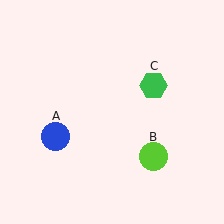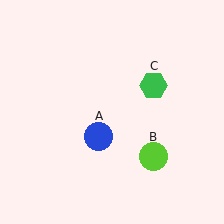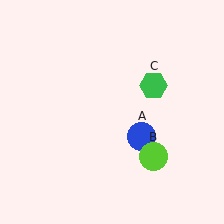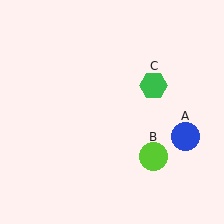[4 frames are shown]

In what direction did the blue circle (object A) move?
The blue circle (object A) moved right.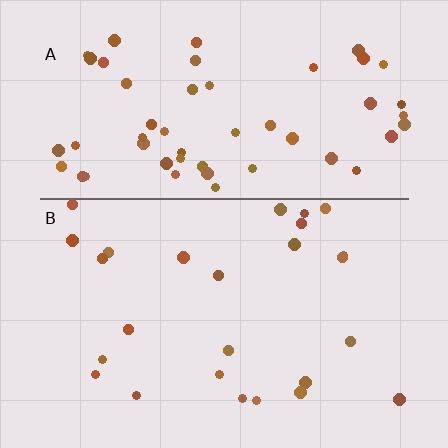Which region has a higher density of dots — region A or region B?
A (the top).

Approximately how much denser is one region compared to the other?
Approximately 2.1× — region A over region B.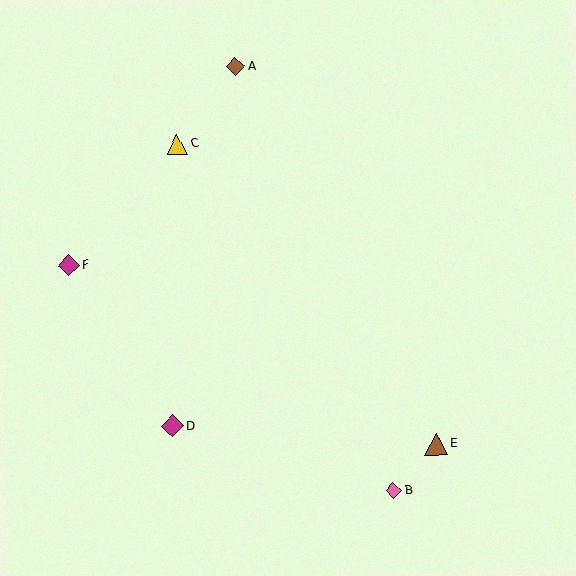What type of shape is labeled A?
Shape A is a brown diamond.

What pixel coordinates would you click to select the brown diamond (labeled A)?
Click at (235, 66) to select the brown diamond A.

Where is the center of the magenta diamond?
The center of the magenta diamond is at (69, 265).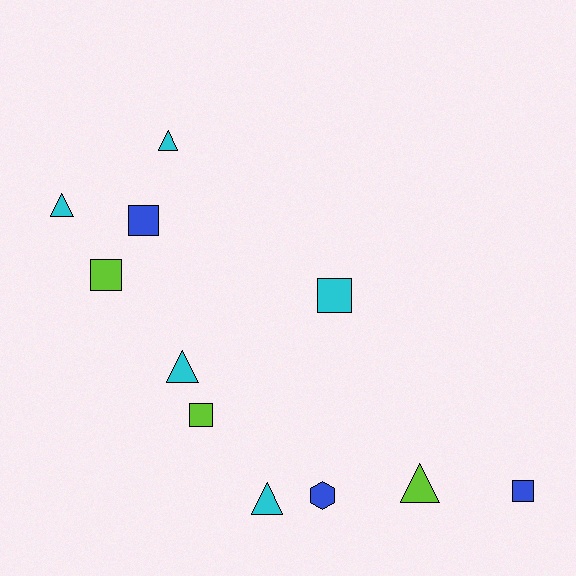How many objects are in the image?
There are 11 objects.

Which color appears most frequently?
Cyan, with 5 objects.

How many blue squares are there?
There are 2 blue squares.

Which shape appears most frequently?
Triangle, with 5 objects.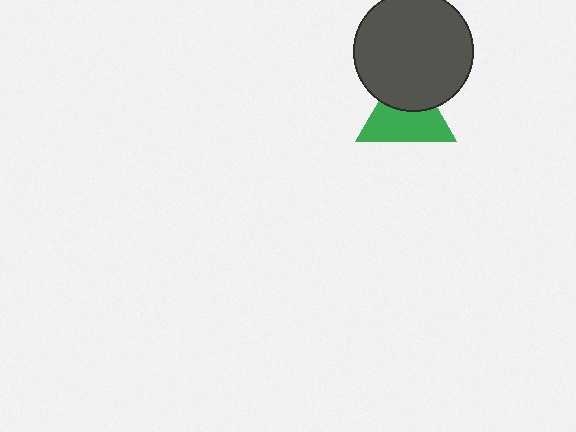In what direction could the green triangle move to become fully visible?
The green triangle could move down. That would shift it out from behind the dark gray circle entirely.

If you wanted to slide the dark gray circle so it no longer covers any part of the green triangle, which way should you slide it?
Slide it up — that is the most direct way to separate the two shapes.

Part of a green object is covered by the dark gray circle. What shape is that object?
It is a triangle.